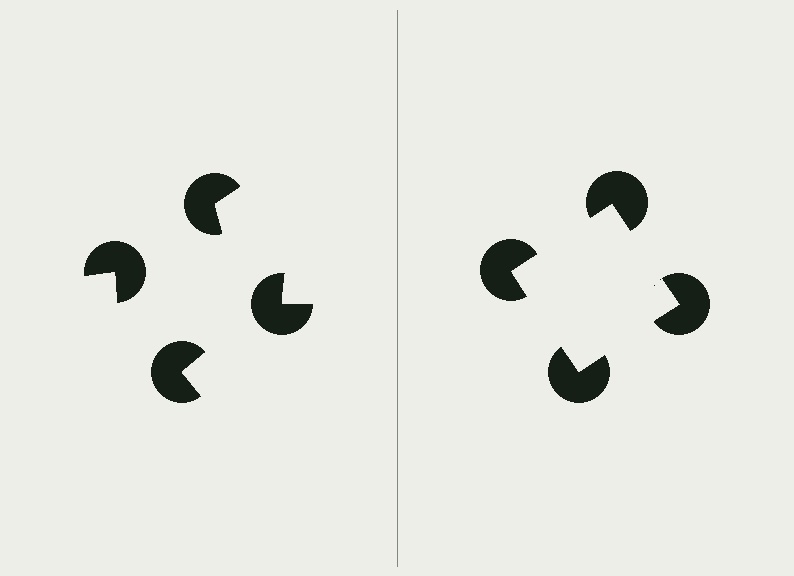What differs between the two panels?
The pac-man discs are positioned identically on both sides; only the wedge orientations differ. On the right they align to a square; on the left they are misaligned.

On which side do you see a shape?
An illusory square appears on the right side. On the left side the wedge cuts are rotated, so no coherent shape forms.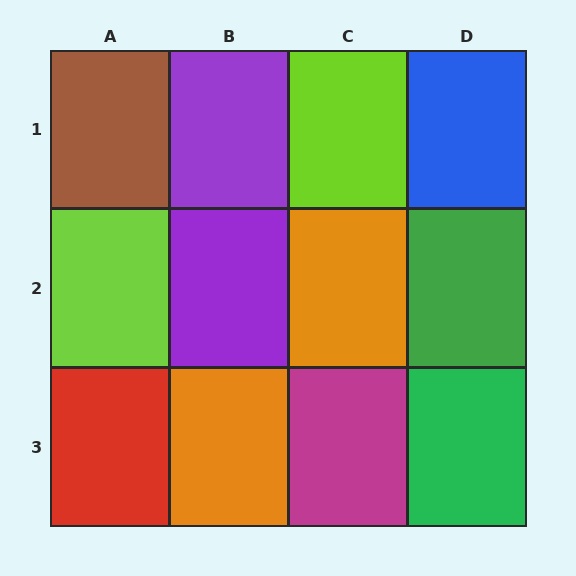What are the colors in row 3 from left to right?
Red, orange, magenta, green.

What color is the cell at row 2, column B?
Purple.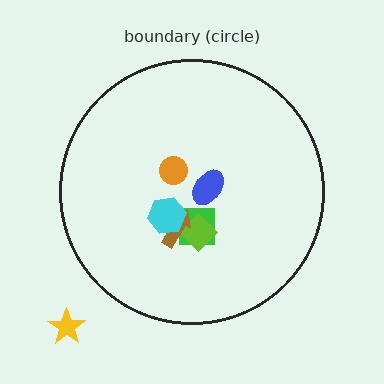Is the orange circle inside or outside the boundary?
Inside.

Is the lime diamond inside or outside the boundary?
Inside.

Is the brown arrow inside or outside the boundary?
Inside.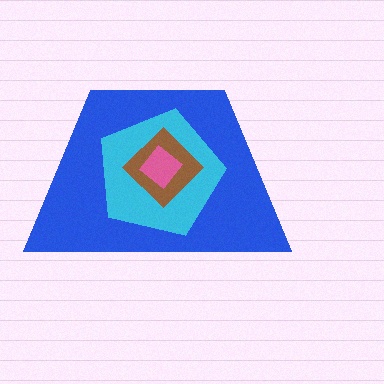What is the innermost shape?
The pink diamond.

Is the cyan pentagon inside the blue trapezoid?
Yes.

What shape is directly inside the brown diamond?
The pink diamond.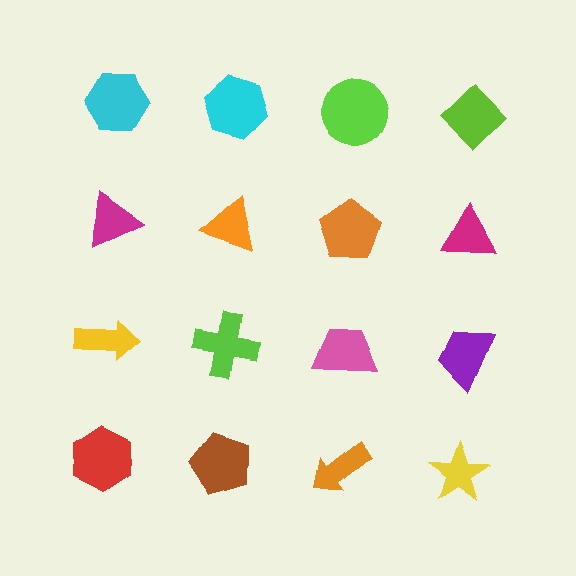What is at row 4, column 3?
An orange arrow.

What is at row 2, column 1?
A magenta triangle.